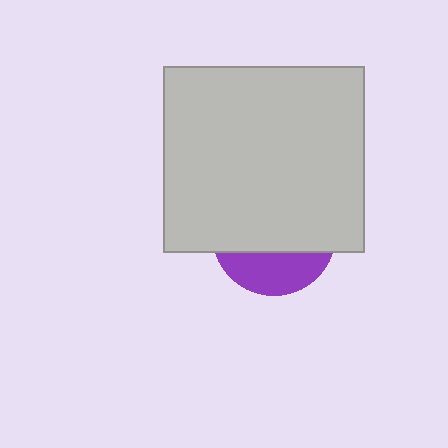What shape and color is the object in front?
The object in front is a light gray rectangle.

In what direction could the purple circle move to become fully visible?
The purple circle could move down. That would shift it out from behind the light gray rectangle entirely.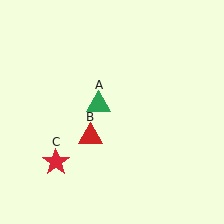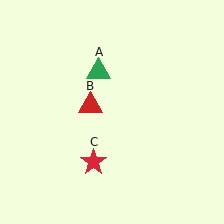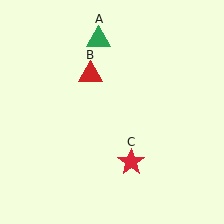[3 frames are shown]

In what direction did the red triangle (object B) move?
The red triangle (object B) moved up.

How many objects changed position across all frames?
3 objects changed position: green triangle (object A), red triangle (object B), red star (object C).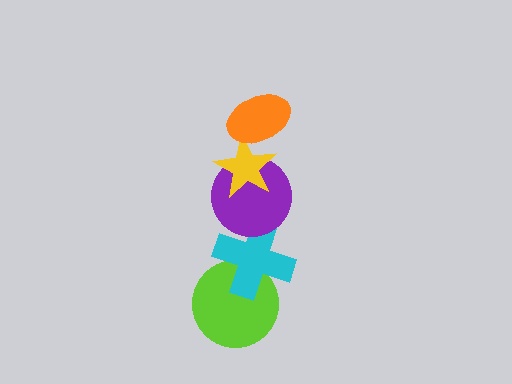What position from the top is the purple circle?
The purple circle is 3rd from the top.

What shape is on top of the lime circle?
The cyan cross is on top of the lime circle.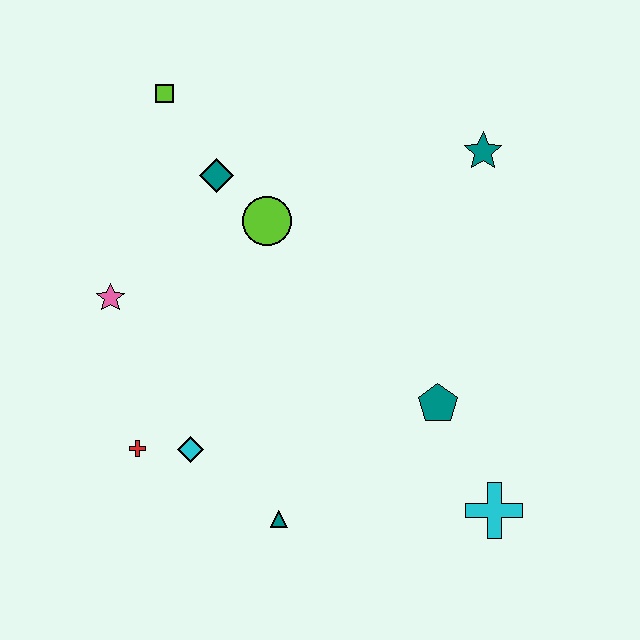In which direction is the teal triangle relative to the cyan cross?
The teal triangle is to the left of the cyan cross.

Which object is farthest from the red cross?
The teal star is farthest from the red cross.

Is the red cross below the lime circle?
Yes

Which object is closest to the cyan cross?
The teal pentagon is closest to the cyan cross.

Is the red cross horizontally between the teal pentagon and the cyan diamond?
No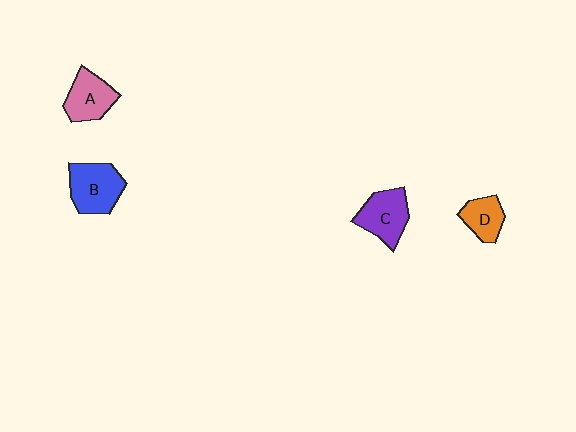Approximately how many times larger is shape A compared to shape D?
Approximately 1.3 times.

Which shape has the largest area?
Shape B (blue).